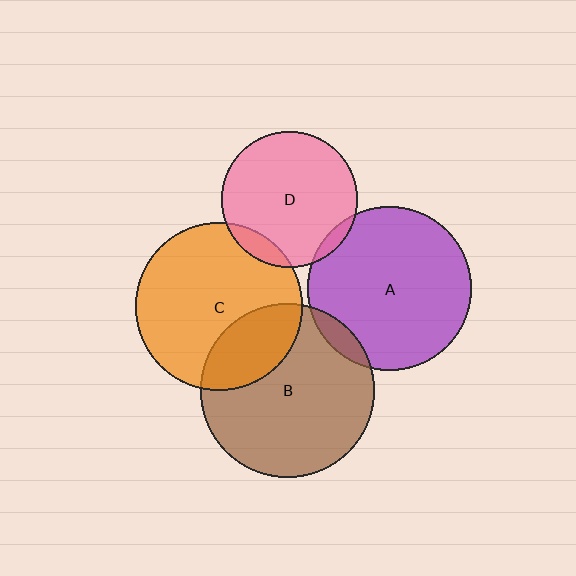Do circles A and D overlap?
Yes.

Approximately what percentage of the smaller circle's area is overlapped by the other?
Approximately 5%.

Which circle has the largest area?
Circle B (brown).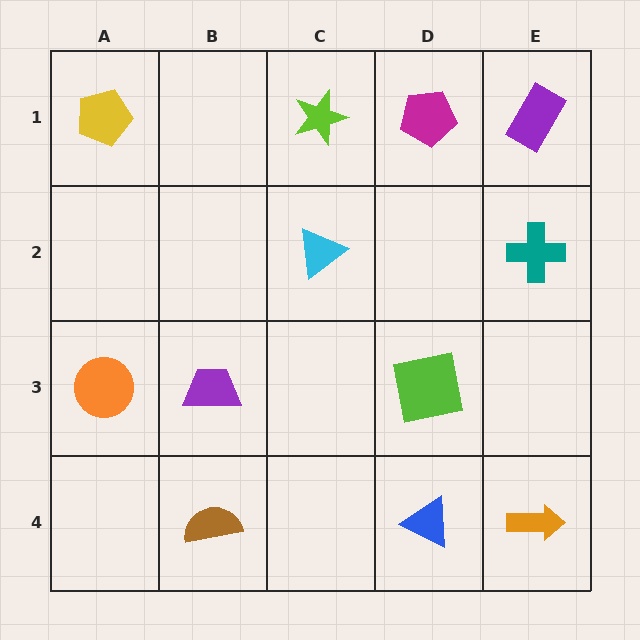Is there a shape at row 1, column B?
No, that cell is empty.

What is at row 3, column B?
A purple trapezoid.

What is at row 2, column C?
A cyan triangle.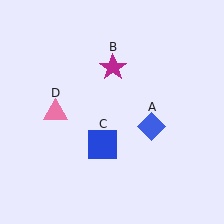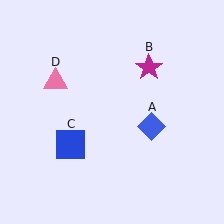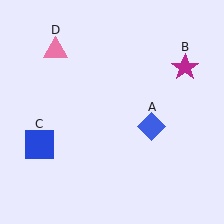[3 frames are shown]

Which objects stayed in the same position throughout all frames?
Blue diamond (object A) remained stationary.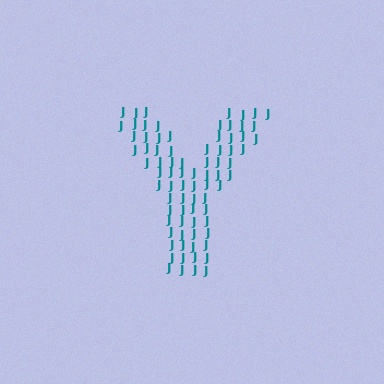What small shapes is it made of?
It is made of small letter J's.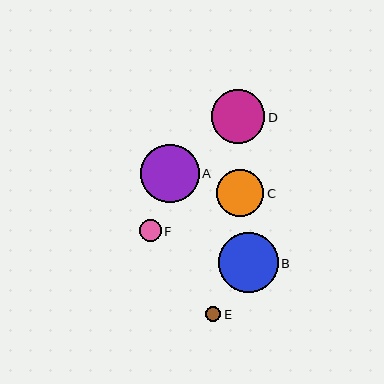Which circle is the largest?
Circle B is the largest with a size of approximately 60 pixels.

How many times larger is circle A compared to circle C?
Circle A is approximately 1.2 times the size of circle C.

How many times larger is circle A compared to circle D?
Circle A is approximately 1.1 times the size of circle D.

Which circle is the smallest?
Circle E is the smallest with a size of approximately 15 pixels.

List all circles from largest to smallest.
From largest to smallest: B, A, D, C, F, E.